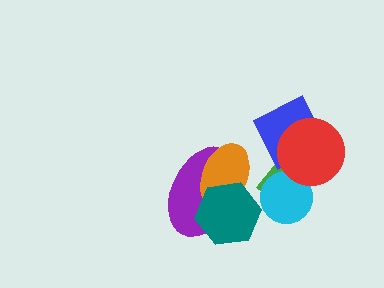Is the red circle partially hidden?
No, no other shape covers it.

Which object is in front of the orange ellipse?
The teal hexagon is in front of the orange ellipse.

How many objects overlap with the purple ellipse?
2 objects overlap with the purple ellipse.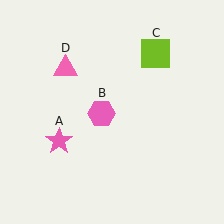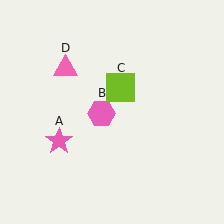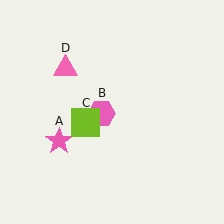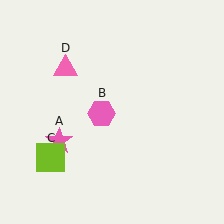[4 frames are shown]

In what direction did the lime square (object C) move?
The lime square (object C) moved down and to the left.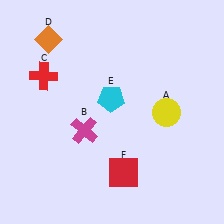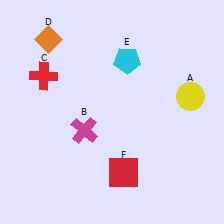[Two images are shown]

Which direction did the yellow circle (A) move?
The yellow circle (A) moved right.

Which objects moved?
The objects that moved are: the yellow circle (A), the cyan pentagon (E).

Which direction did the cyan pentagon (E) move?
The cyan pentagon (E) moved up.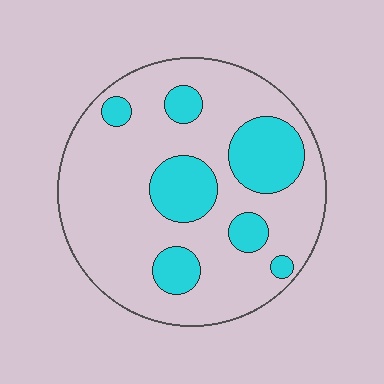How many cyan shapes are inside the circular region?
7.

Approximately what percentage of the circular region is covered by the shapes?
Approximately 25%.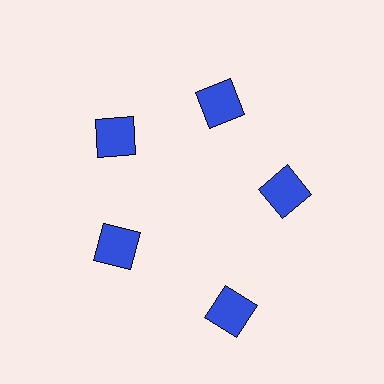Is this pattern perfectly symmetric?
No. The 5 blue squares are arranged in a ring, but one element near the 5 o'clock position is pushed outward from the center, breaking the 5-fold rotational symmetry.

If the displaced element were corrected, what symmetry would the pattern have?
It would have 5-fold rotational symmetry — the pattern would map onto itself every 72 degrees.